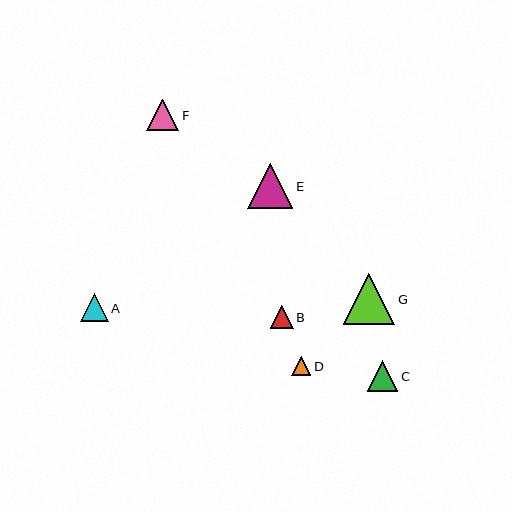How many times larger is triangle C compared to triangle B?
Triangle C is approximately 1.3 times the size of triangle B.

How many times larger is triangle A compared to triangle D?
Triangle A is approximately 1.5 times the size of triangle D.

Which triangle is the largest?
Triangle G is the largest with a size of approximately 51 pixels.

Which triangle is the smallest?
Triangle D is the smallest with a size of approximately 19 pixels.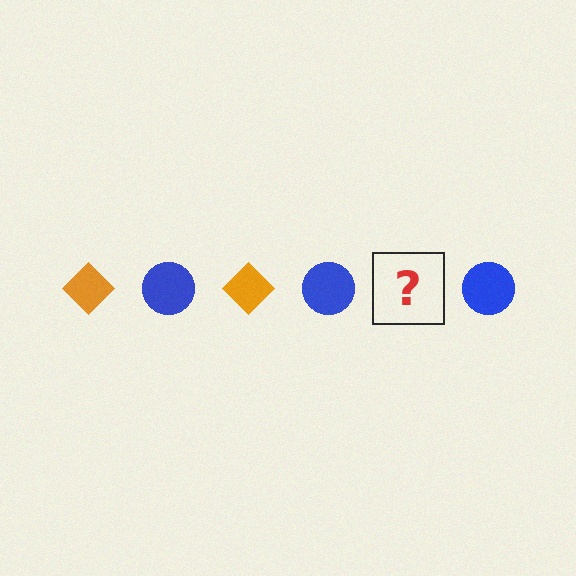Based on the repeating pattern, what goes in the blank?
The blank should be an orange diamond.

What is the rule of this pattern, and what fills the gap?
The rule is that the pattern alternates between orange diamond and blue circle. The gap should be filled with an orange diamond.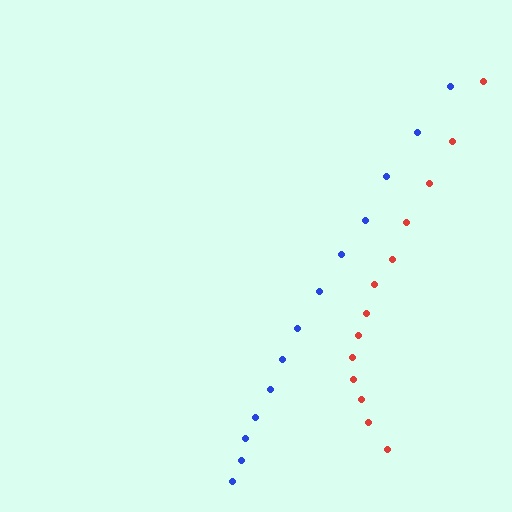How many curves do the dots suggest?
There are 2 distinct paths.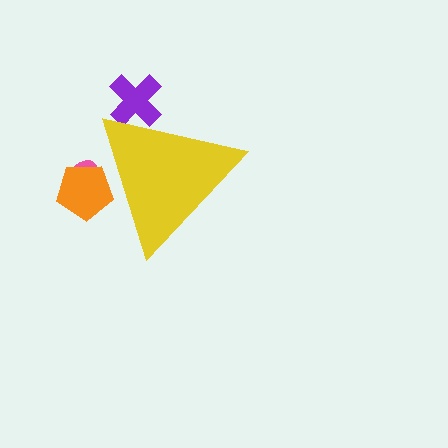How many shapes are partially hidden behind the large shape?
3 shapes are partially hidden.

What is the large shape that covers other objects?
A yellow triangle.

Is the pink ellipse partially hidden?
Yes, the pink ellipse is partially hidden behind the yellow triangle.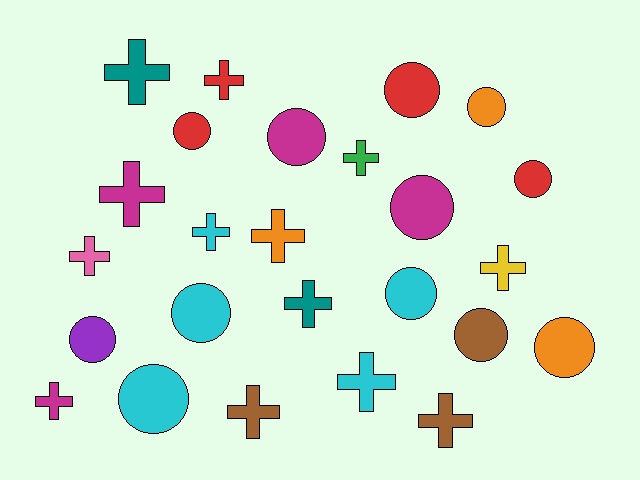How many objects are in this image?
There are 25 objects.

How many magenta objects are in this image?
There are 4 magenta objects.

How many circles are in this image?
There are 12 circles.